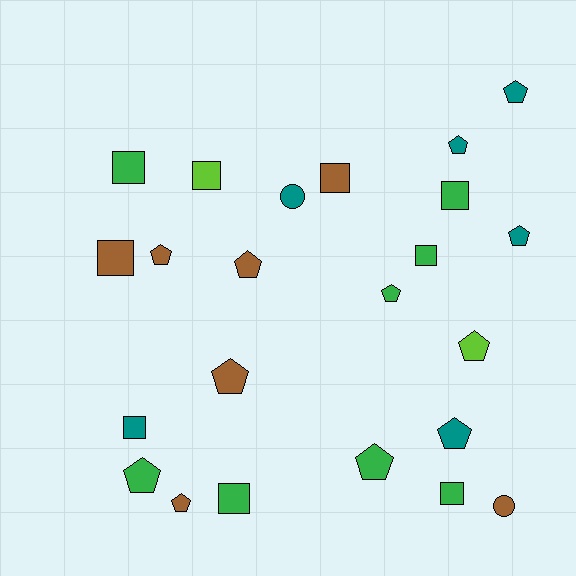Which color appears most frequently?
Green, with 8 objects.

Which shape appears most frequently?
Pentagon, with 12 objects.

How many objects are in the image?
There are 23 objects.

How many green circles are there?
There are no green circles.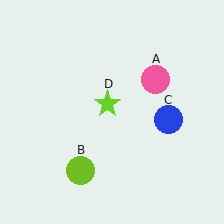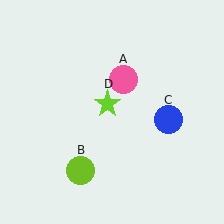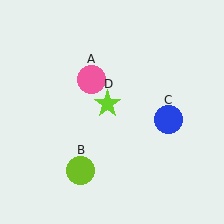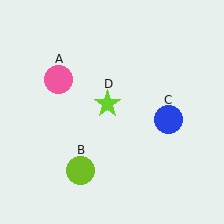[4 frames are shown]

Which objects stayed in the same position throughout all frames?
Lime circle (object B) and blue circle (object C) and lime star (object D) remained stationary.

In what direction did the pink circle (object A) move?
The pink circle (object A) moved left.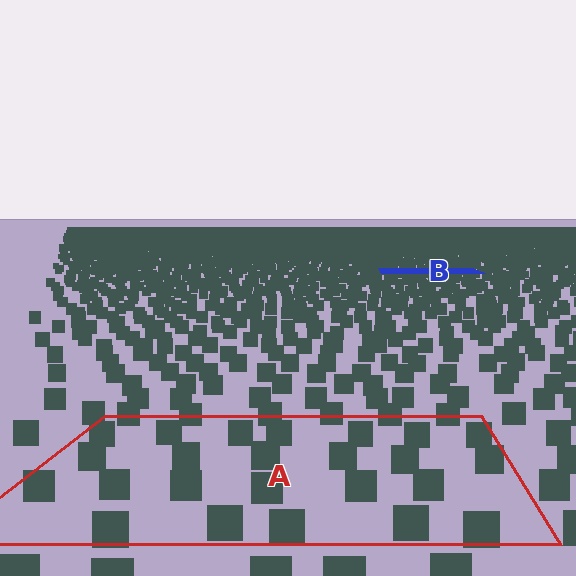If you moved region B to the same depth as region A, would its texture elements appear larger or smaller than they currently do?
They would appear larger. At a closer depth, the same texture elements are projected at a bigger on-screen size.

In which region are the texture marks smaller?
The texture marks are smaller in region B, because it is farther away.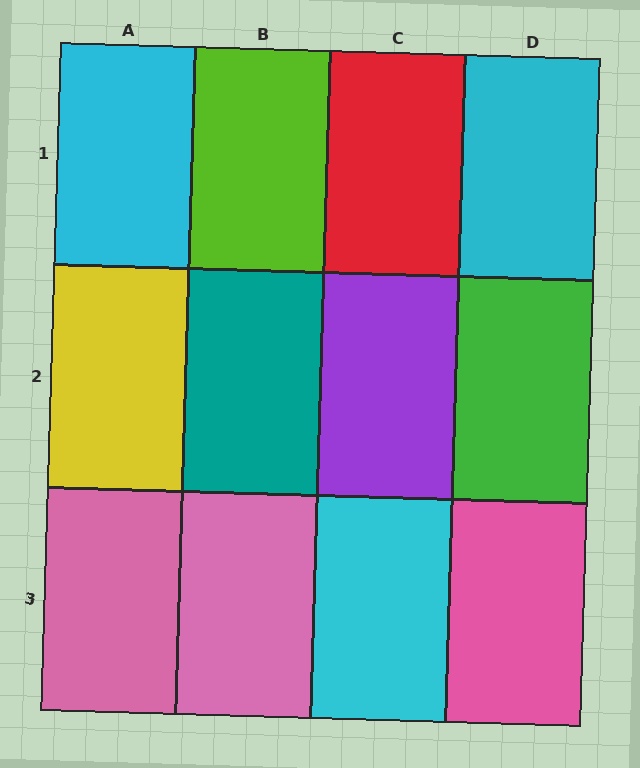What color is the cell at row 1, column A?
Cyan.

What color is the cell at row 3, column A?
Pink.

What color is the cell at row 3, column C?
Cyan.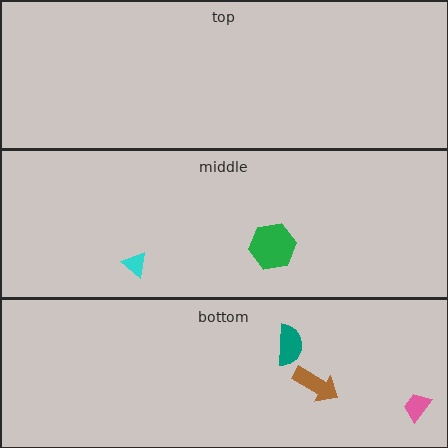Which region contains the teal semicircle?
The bottom region.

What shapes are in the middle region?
The cyan triangle, the green hexagon.